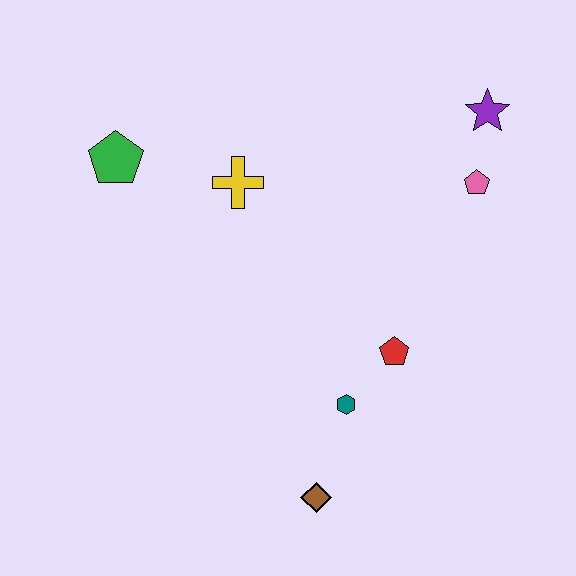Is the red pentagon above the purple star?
No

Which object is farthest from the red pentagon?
The green pentagon is farthest from the red pentagon.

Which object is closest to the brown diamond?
The teal hexagon is closest to the brown diamond.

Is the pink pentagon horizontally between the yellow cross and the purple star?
Yes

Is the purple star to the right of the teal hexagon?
Yes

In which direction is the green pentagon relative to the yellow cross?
The green pentagon is to the left of the yellow cross.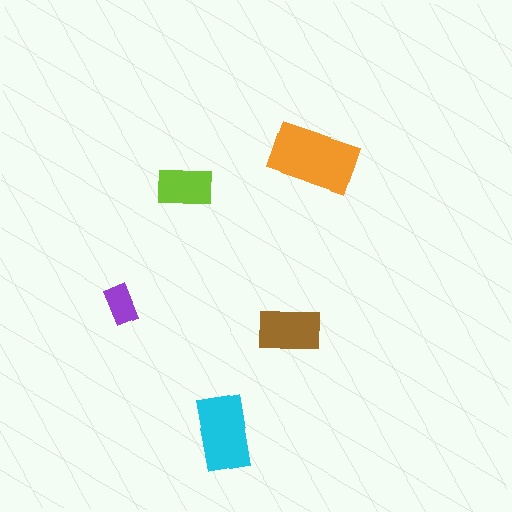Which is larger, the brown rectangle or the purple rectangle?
The brown one.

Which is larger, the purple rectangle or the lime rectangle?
The lime one.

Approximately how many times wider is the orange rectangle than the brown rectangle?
About 1.5 times wider.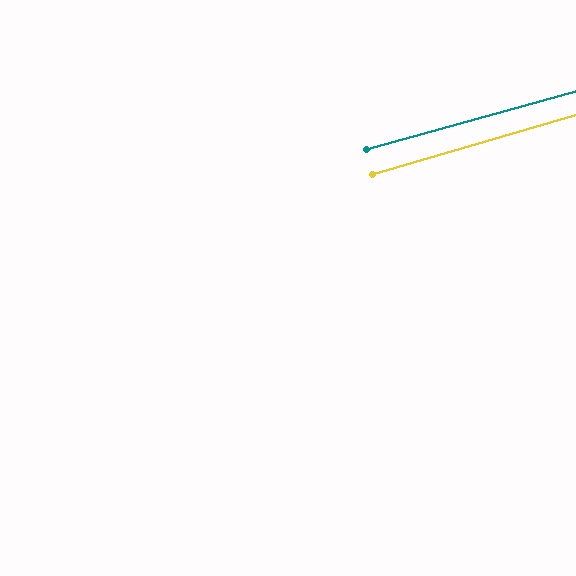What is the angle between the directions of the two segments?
Approximately 1 degree.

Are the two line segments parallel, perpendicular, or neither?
Parallel — their directions differ by only 0.7°.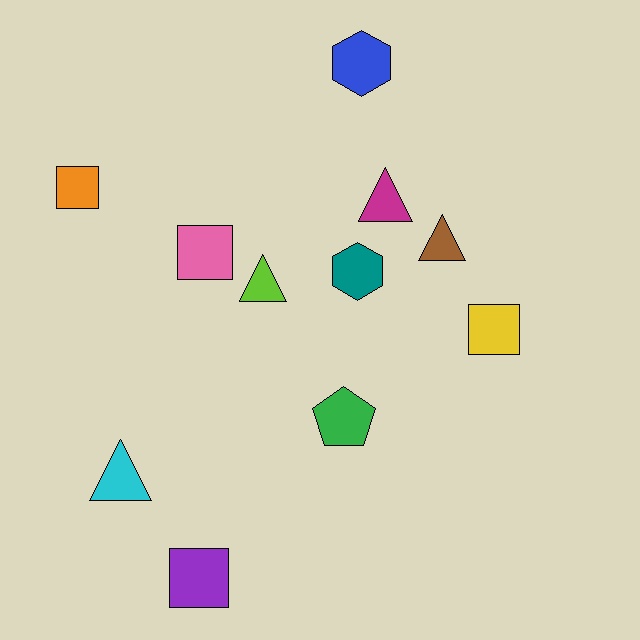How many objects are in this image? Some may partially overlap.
There are 11 objects.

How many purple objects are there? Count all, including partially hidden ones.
There is 1 purple object.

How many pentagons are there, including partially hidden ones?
There is 1 pentagon.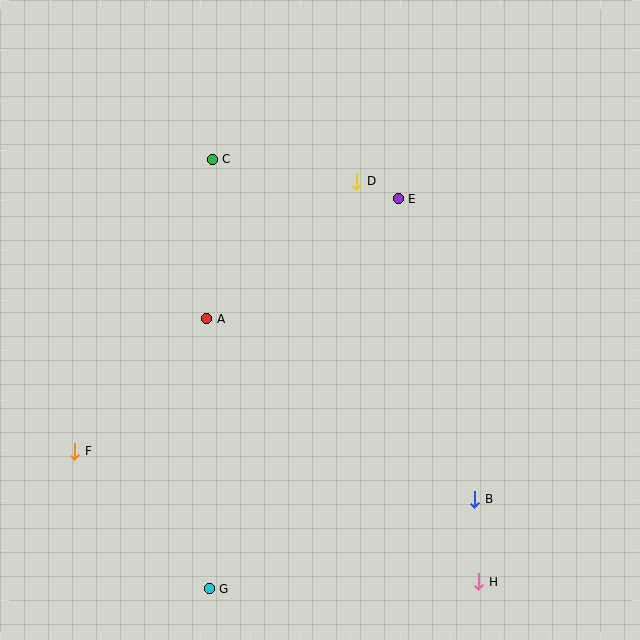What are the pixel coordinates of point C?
Point C is at (212, 159).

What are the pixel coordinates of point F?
Point F is at (75, 451).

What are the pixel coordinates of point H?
Point H is at (479, 582).